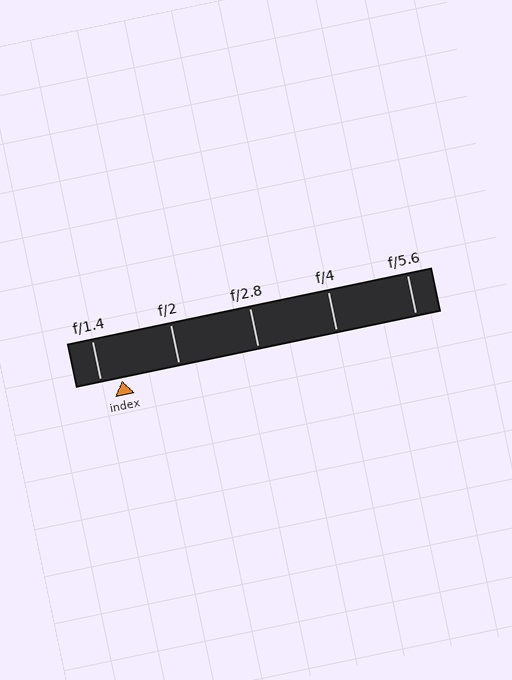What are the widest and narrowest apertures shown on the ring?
The widest aperture shown is f/1.4 and the narrowest is f/5.6.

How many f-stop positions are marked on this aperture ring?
There are 5 f-stop positions marked.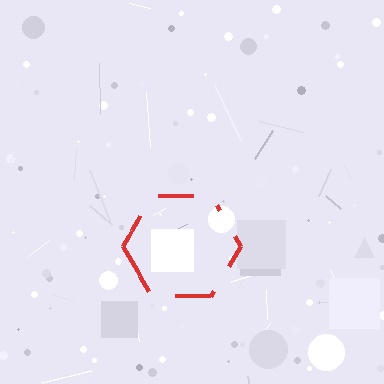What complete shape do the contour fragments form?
The contour fragments form a hexagon.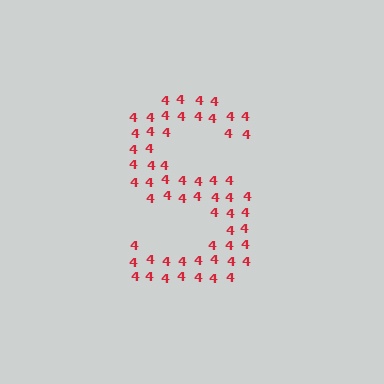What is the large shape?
The large shape is the letter S.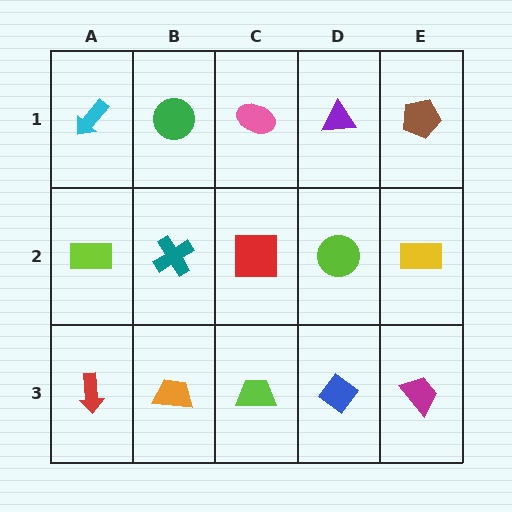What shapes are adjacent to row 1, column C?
A red square (row 2, column C), a green circle (row 1, column B), a purple triangle (row 1, column D).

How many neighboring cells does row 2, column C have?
4.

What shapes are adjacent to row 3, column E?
A yellow rectangle (row 2, column E), a blue diamond (row 3, column D).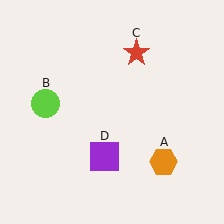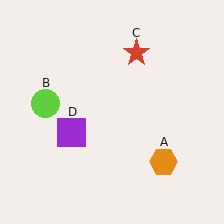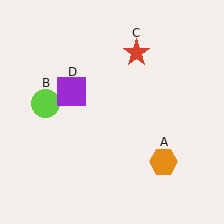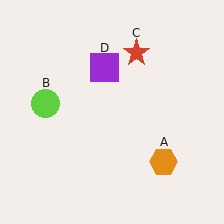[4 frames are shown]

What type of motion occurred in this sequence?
The purple square (object D) rotated clockwise around the center of the scene.